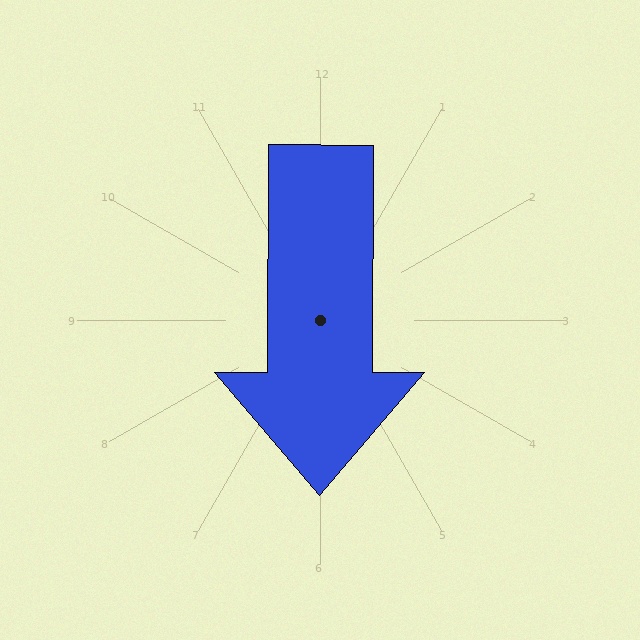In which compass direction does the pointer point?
South.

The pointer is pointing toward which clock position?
Roughly 6 o'clock.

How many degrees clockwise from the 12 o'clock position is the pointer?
Approximately 180 degrees.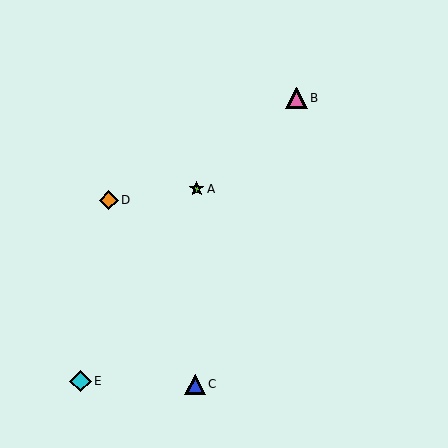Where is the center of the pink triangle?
The center of the pink triangle is at (297, 98).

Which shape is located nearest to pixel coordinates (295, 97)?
The pink triangle (labeled B) at (297, 98) is nearest to that location.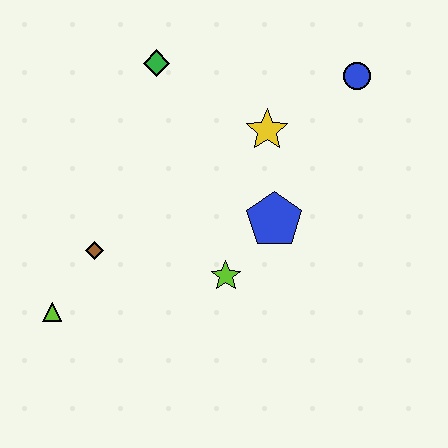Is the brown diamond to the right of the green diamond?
No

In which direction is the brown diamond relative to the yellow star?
The brown diamond is to the left of the yellow star.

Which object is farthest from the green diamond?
The lime triangle is farthest from the green diamond.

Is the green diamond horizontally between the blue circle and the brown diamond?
Yes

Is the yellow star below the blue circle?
Yes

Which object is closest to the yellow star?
The blue pentagon is closest to the yellow star.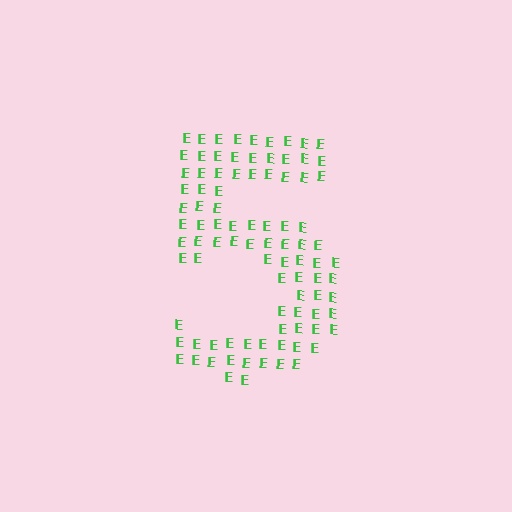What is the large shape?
The large shape is the digit 5.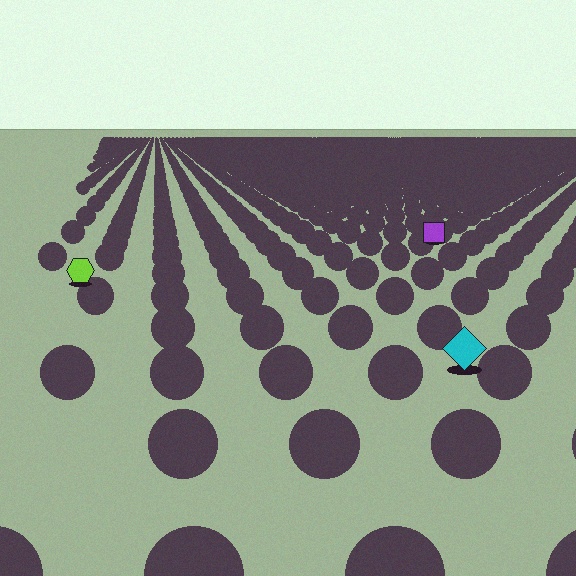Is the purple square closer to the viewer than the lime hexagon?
No. The lime hexagon is closer — you can tell from the texture gradient: the ground texture is coarser near it.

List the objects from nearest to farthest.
From nearest to farthest: the cyan diamond, the lime hexagon, the purple square.